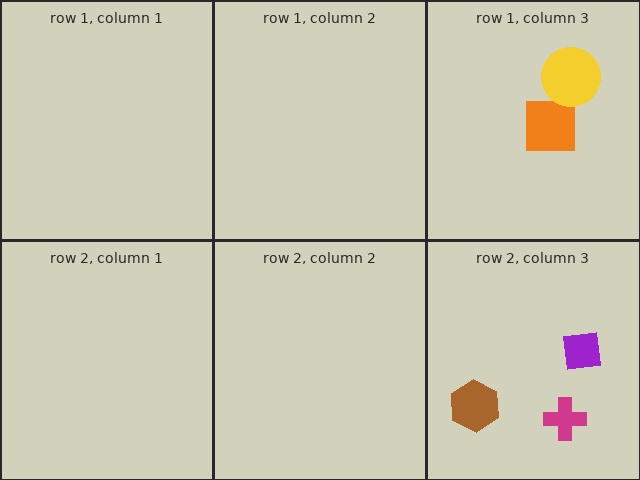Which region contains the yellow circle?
The row 1, column 3 region.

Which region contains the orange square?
The row 1, column 3 region.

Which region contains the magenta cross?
The row 2, column 3 region.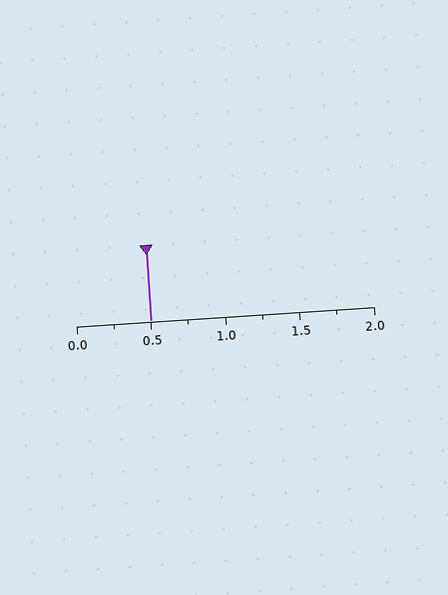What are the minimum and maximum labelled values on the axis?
The axis runs from 0.0 to 2.0.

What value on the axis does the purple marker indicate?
The marker indicates approximately 0.5.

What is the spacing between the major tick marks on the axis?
The major ticks are spaced 0.5 apart.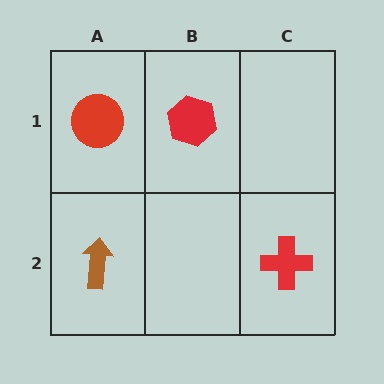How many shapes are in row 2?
2 shapes.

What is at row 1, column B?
A red hexagon.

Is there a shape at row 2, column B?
No, that cell is empty.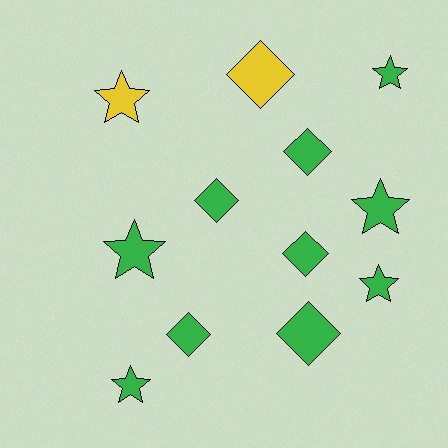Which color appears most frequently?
Green, with 10 objects.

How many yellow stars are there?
There is 1 yellow star.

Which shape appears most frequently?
Star, with 6 objects.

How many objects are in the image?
There are 12 objects.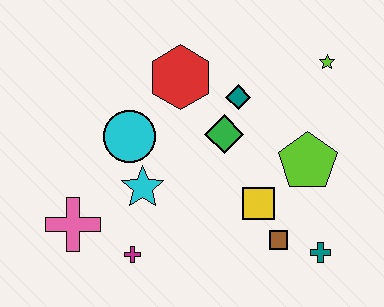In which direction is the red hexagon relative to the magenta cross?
The red hexagon is above the magenta cross.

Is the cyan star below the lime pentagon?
Yes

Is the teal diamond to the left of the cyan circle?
No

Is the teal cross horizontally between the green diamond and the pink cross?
No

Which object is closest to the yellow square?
The brown square is closest to the yellow square.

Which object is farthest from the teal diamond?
The pink cross is farthest from the teal diamond.